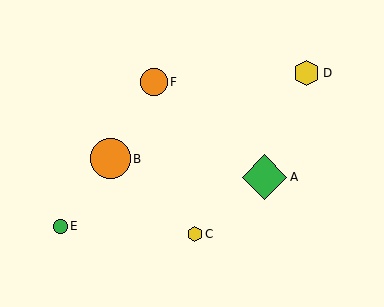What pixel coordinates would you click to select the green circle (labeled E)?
Click at (60, 226) to select the green circle E.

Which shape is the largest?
The green diamond (labeled A) is the largest.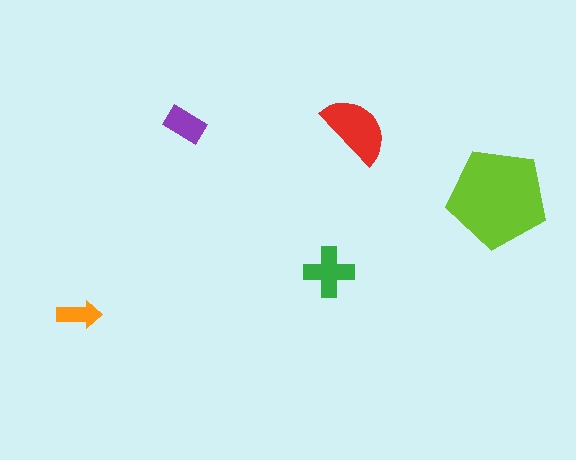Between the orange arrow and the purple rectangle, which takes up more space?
The purple rectangle.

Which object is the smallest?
The orange arrow.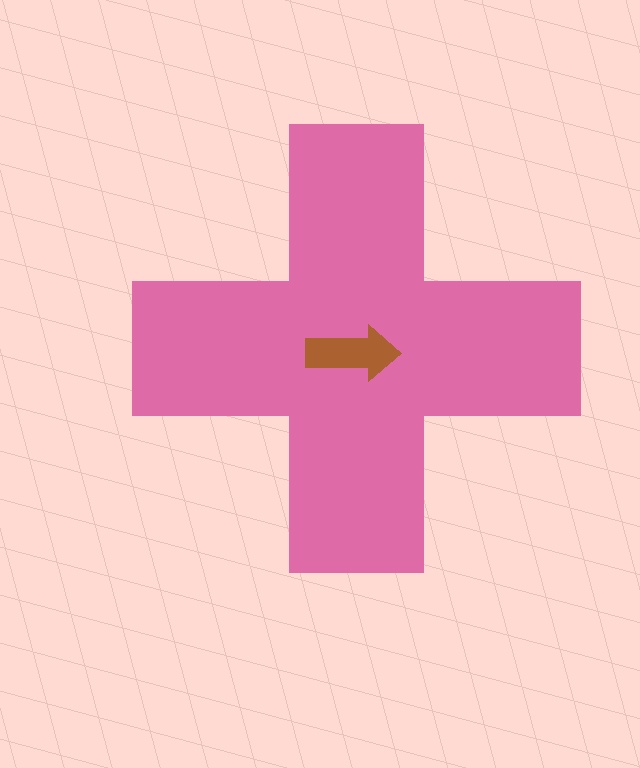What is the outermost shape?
The pink cross.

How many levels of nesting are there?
2.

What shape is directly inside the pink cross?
The brown arrow.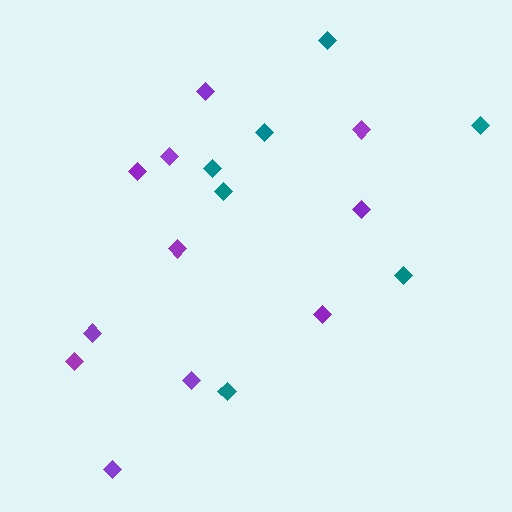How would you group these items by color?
There are 2 groups: one group of purple diamonds (11) and one group of teal diamonds (7).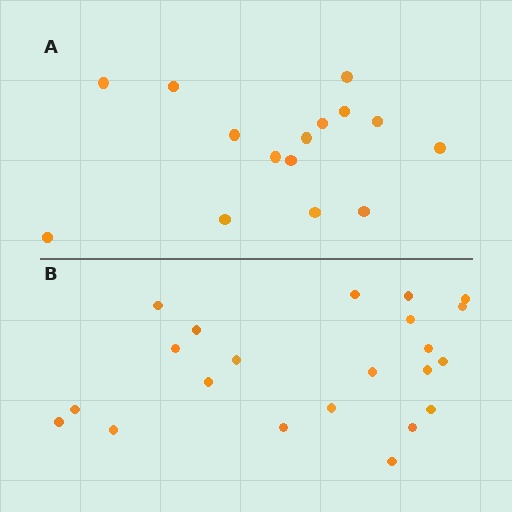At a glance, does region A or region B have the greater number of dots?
Region B (the bottom region) has more dots.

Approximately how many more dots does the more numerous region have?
Region B has roughly 8 or so more dots than region A.